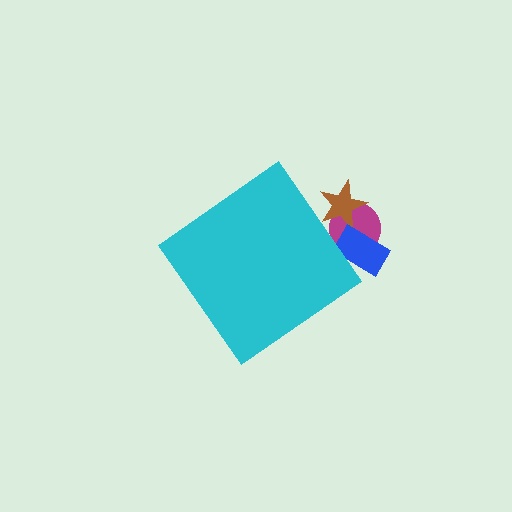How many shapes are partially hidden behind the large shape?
3 shapes are partially hidden.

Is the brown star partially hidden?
Yes, the brown star is partially hidden behind the cyan diamond.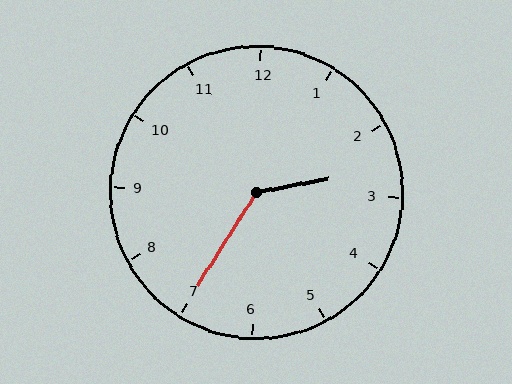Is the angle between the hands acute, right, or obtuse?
It is obtuse.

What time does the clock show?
2:35.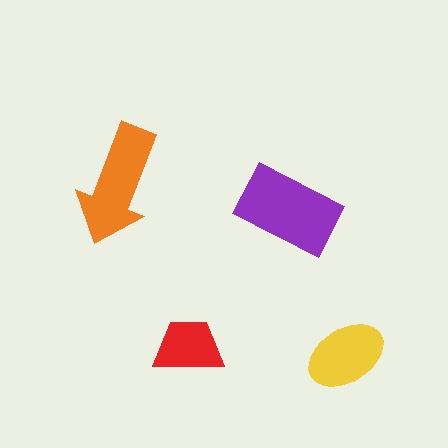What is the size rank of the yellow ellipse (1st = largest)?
3rd.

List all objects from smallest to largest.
The red trapezoid, the yellow ellipse, the orange arrow, the purple rectangle.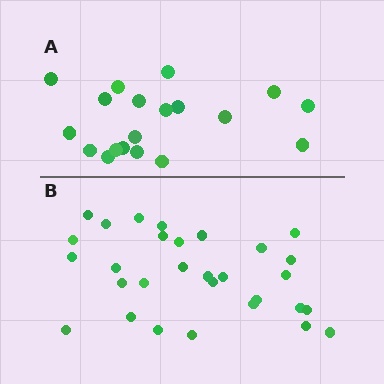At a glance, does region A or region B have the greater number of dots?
Region B (the bottom region) has more dots.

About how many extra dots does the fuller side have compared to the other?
Region B has roughly 12 or so more dots than region A.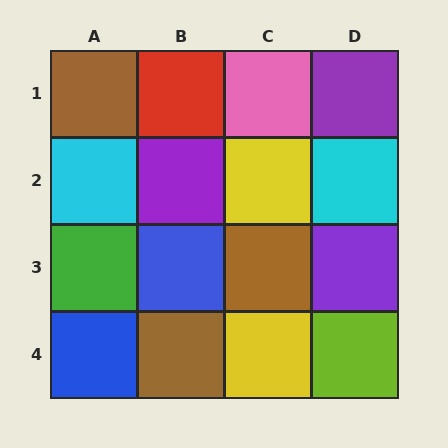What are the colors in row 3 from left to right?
Green, blue, brown, purple.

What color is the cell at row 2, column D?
Cyan.